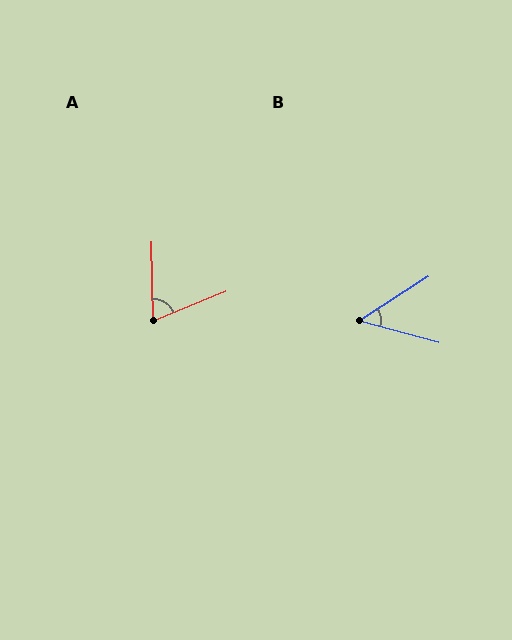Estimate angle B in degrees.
Approximately 47 degrees.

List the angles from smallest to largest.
B (47°), A (69°).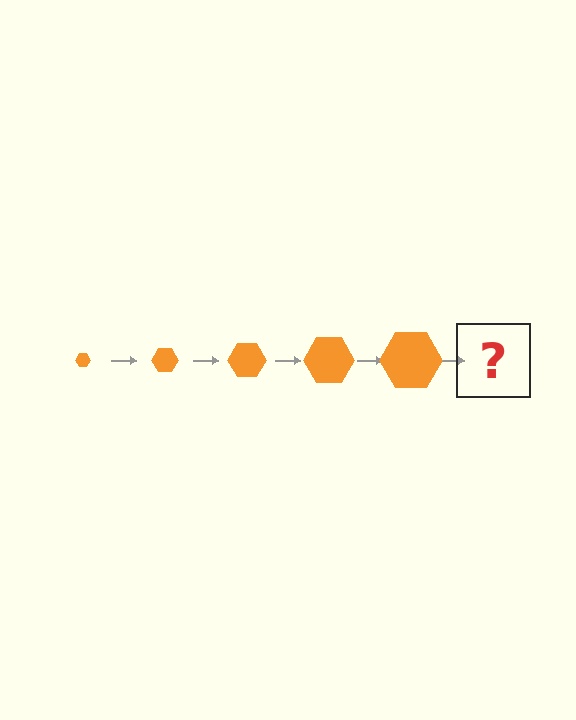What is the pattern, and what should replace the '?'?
The pattern is that the hexagon gets progressively larger each step. The '?' should be an orange hexagon, larger than the previous one.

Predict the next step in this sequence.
The next step is an orange hexagon, larger than the previous one.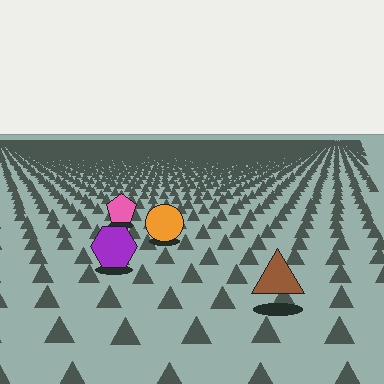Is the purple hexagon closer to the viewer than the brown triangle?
No. The brown triangle is closer — you can tell from the texture gradient: the ground texture is coarser near it.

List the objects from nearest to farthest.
From nearest to farthest: the brown triangle, the purple hexagon, the orange circle, the pink pentagon.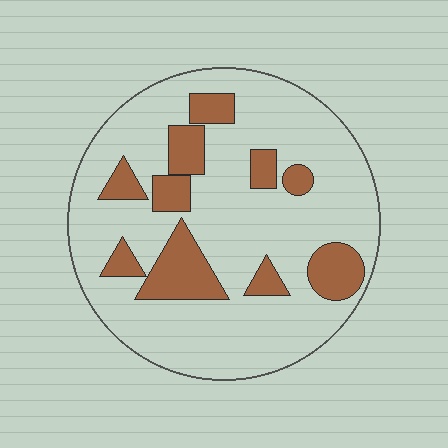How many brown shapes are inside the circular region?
10.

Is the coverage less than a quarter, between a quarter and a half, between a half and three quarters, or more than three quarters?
Less than a quarter.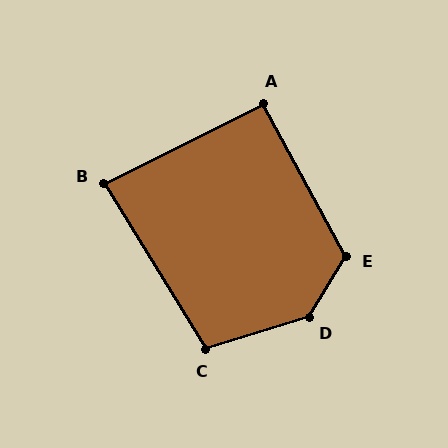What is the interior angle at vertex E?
Approximately 120 degrees (obtuse).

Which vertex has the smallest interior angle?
B, at approximately 85 degrees.